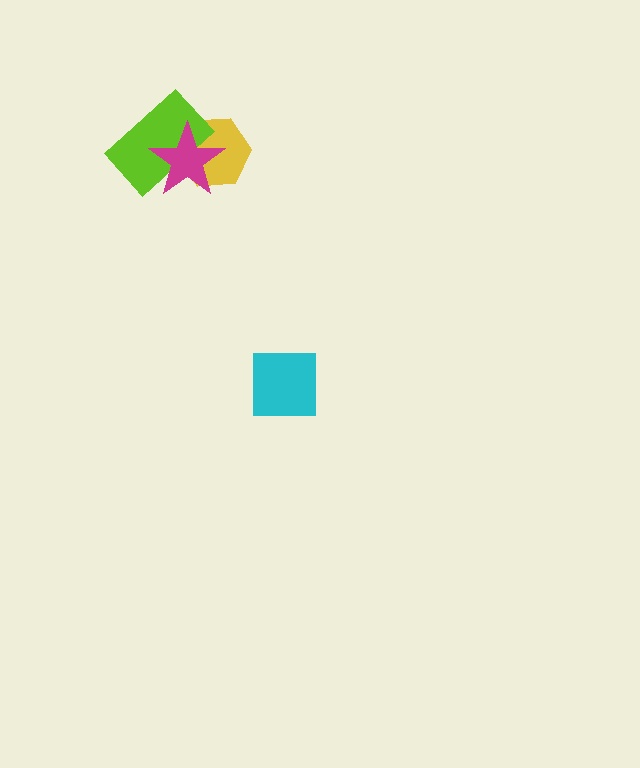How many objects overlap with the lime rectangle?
2 objects overlap with the lime rectangle.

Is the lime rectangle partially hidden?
Yes, it is partially covered by another shape.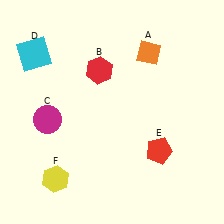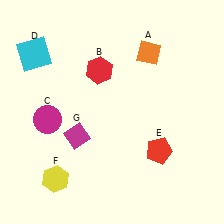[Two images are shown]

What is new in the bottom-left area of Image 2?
A magenta diamond (G) was added in the bottom-left area of Image 2.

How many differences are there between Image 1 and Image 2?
There is 1 difference between the two images.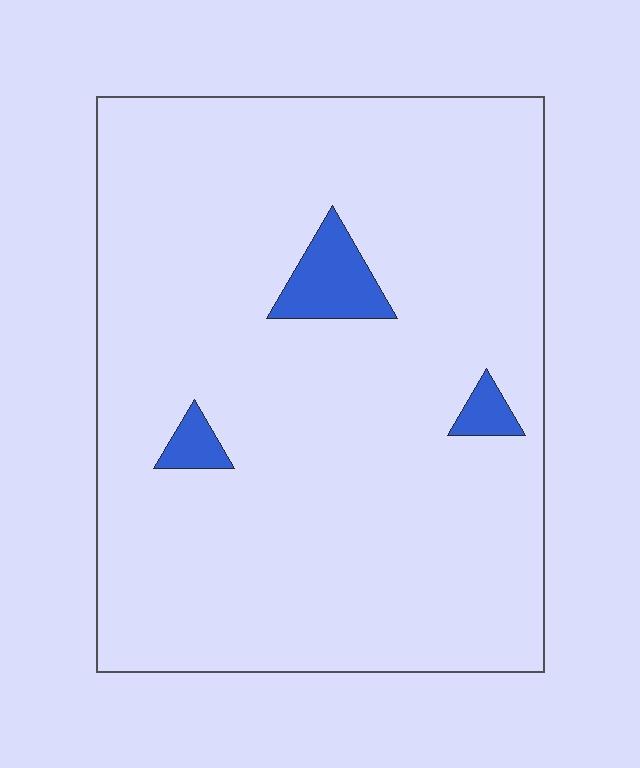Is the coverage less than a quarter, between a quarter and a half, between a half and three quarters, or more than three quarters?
Less than a quarter.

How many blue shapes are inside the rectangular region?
3.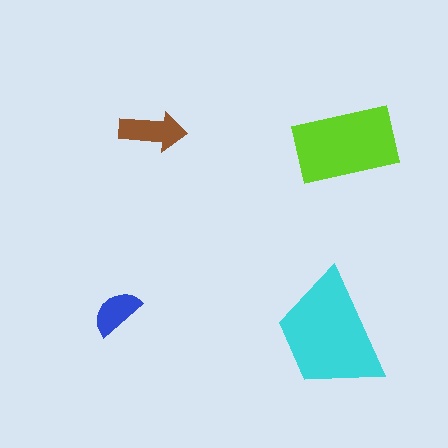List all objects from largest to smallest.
The cyan trapezoid, the lime rectangle, the brown arrow, the blue semicircle.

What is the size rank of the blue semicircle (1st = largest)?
4th.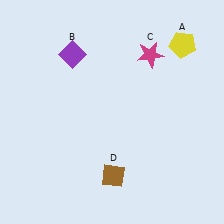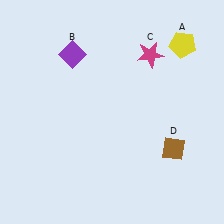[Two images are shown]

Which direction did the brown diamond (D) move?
The brown diamond (D) moved right.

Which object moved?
The brown diamond (D) moved right.